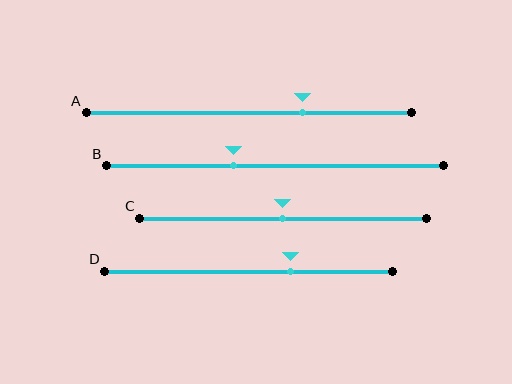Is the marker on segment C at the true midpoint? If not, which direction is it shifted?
Yes, the marker on segment C is at the true midpoint.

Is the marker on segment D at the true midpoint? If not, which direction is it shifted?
No, the marker on segment D is shifted to the right by about 15% of the segment length.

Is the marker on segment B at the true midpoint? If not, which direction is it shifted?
No, the marker on segment B is shifted to the left by about 12% of the segment length.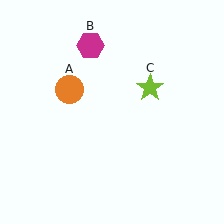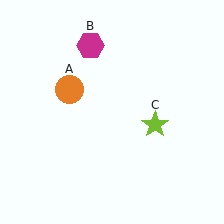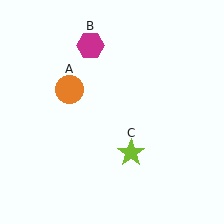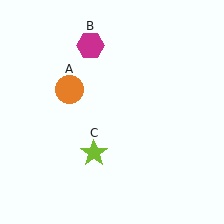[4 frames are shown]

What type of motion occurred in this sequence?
The lime star (object C) rotated clockwise around the center of the scene.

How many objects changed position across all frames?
1 object changed position: lime star (object C).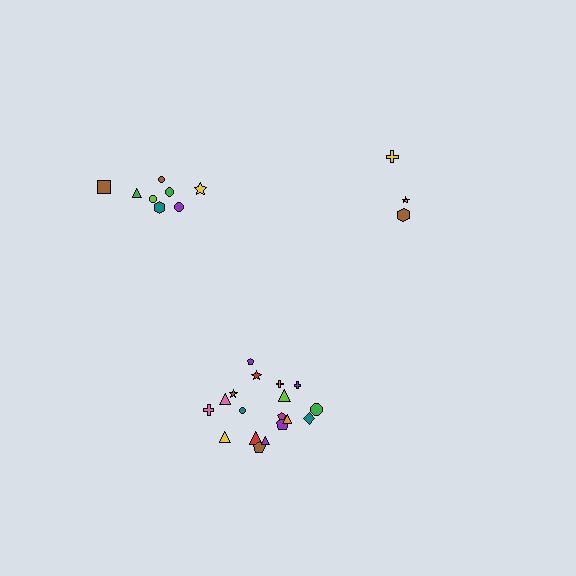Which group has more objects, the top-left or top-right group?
The top-left group.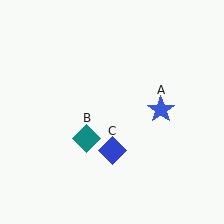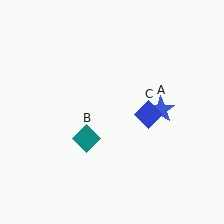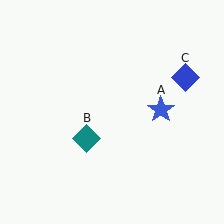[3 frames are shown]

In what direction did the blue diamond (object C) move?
The blue diamond (object C) moved up and to the right.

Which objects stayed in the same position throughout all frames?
Blue star (object A) and teal diamond (object B) remained stationary.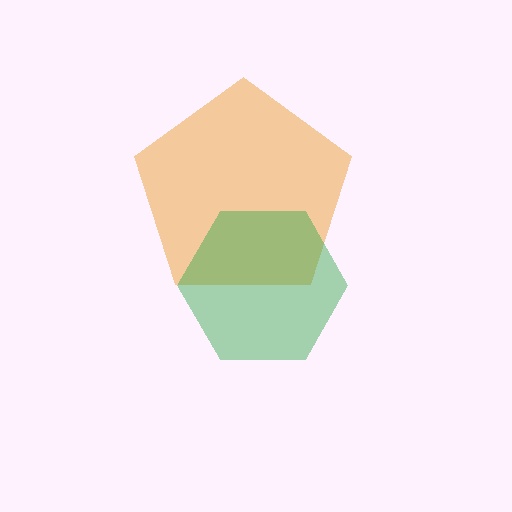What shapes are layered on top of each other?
The layered shapes are: an orange pentagon, a green hexagon.